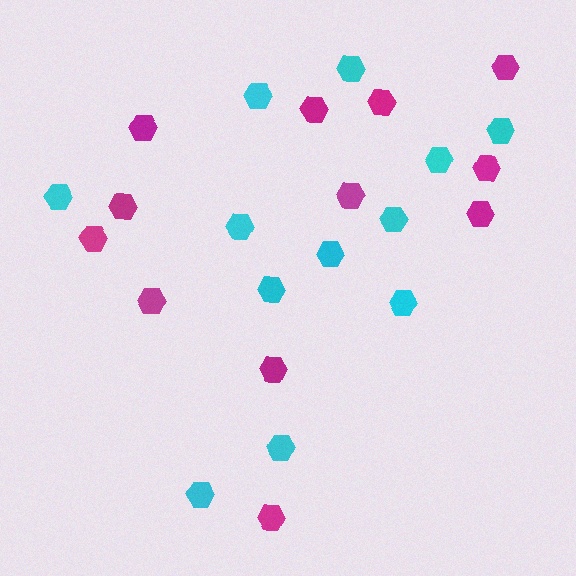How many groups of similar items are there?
There are 2 groups: one group of cyan hexagons (12) and one group of magenta hexagons (12).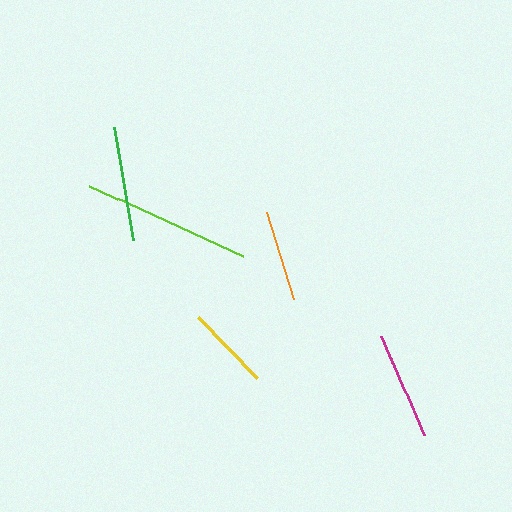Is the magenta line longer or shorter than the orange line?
The magenta line is longer than the orange line.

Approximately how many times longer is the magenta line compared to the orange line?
The magenta line is approximately 1.2 times the length of the orange line.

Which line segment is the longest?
The lime line is the longest at approximately 170 pixels.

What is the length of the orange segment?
The orange segment is approximately 91 pixels long.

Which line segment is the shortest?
The yellow line is the shortest at approximately 85 pixels.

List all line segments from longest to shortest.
From longest to shortest: lime, green, magenta, orange, yellow.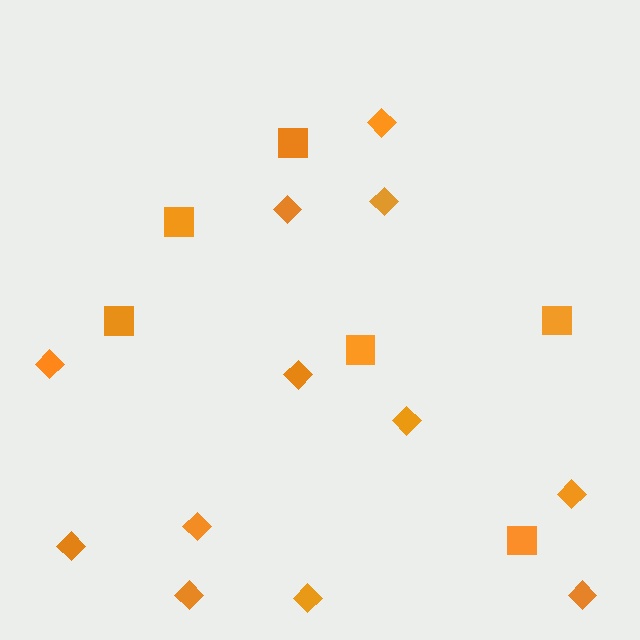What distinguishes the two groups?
There are 2 groups: one group of squares (6) and one group of diamonds (12).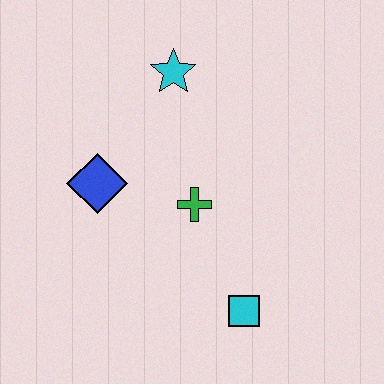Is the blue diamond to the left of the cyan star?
Yes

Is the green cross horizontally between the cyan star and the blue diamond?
No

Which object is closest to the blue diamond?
The green cross is closest to the blue diamond.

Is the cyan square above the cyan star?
No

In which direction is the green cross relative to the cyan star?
The green cross is below the cyan star.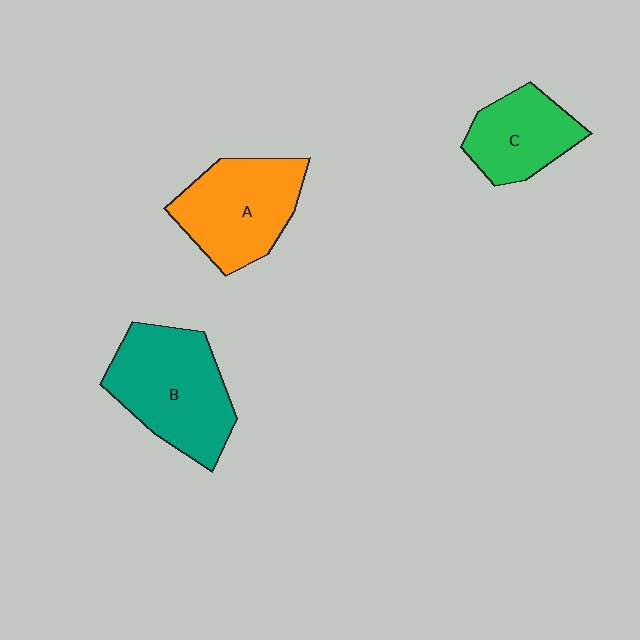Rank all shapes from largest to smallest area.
From largest to smallest: B (teal), A (orange), C (green).